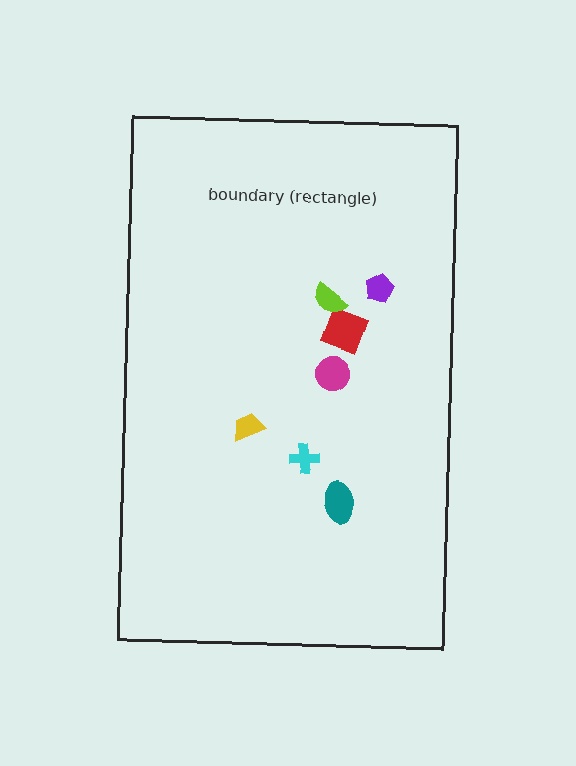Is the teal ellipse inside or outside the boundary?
Inside.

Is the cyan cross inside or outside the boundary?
Inside.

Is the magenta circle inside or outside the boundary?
Inside.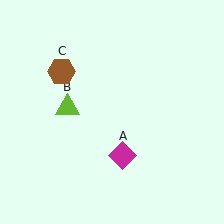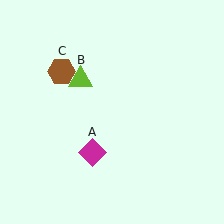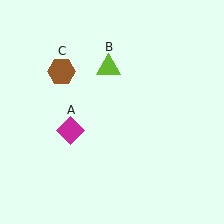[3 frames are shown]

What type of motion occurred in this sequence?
The magenta diamond (object A), lime triangle (object B) rotated clockwise around the center of the scene.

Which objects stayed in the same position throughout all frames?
Brown hexagon (object C) remained stationary.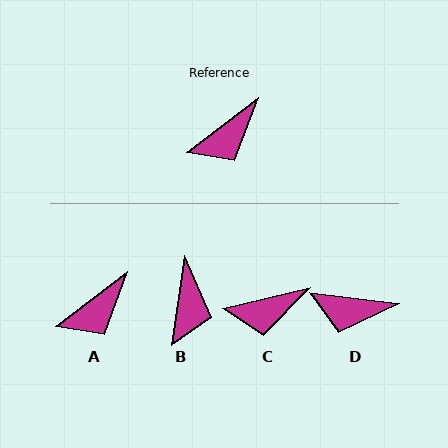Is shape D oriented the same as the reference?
No, it is off by about 44 degrees.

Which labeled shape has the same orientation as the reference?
A.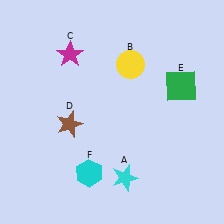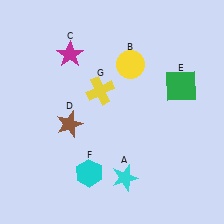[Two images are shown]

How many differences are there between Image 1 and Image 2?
There is 1 difference between the two images.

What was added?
A yellow cross (G) was added in Image 2.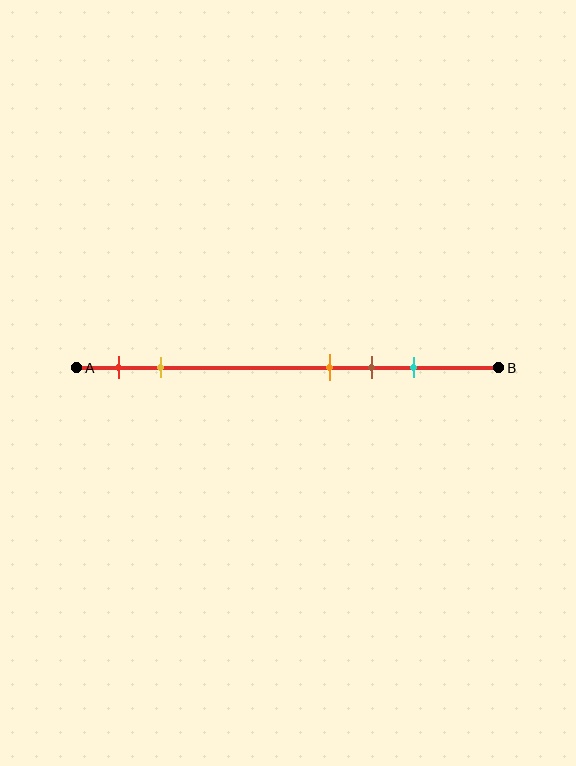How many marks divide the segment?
There are 5 marks dividing the segment.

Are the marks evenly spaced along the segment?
No, the marks are not evenly spaced.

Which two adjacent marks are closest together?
The orange and brown marks are the closest adjacent pair.